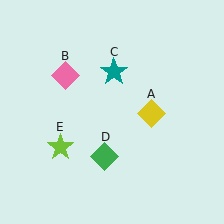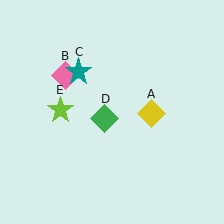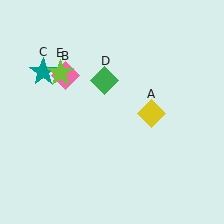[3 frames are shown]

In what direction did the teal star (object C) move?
The teal star (object C) moved left.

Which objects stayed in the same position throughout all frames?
Yellow diamond (object A) and pink diamond (object B) remained stationary.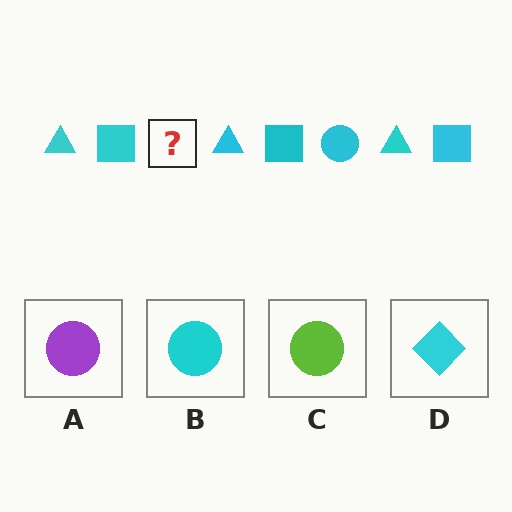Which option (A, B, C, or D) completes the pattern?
B.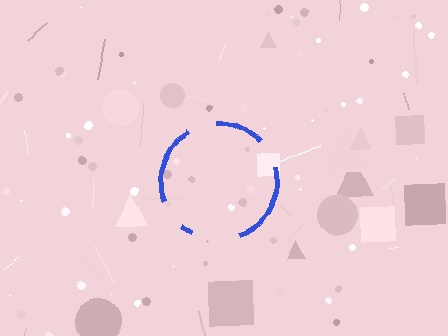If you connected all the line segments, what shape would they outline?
They would outline a circle.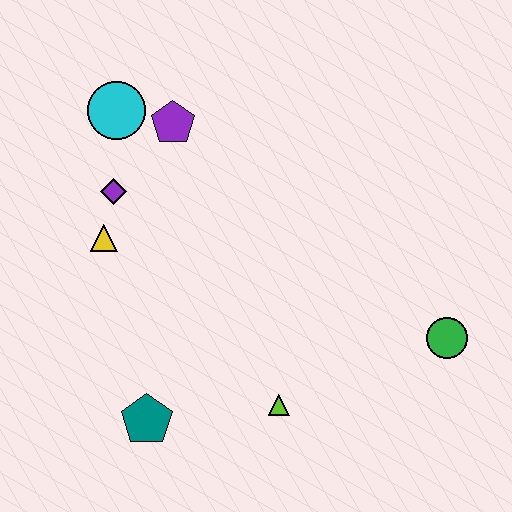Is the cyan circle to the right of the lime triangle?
No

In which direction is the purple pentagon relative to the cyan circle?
The purple pentagon is to the right of the cyan circle.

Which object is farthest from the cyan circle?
The green circle is farthest from the cyan circle.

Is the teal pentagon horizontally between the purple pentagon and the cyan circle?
Yes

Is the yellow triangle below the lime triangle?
No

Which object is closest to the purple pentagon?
The cyan circle is closest to the purple pentagon.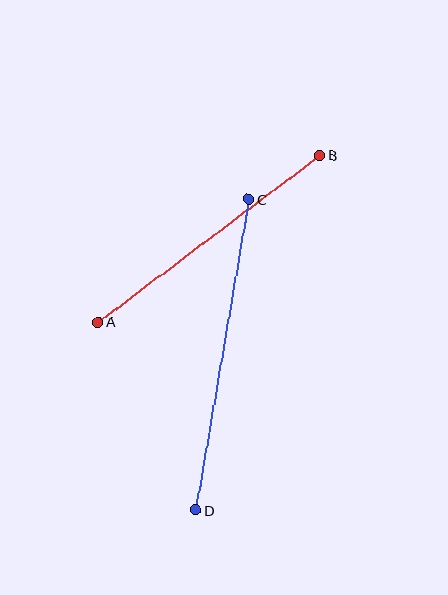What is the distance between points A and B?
The distance is approximately 278 pixels.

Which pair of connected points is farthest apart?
Points C and D are farthest apart.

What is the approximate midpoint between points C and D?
The midpoint is at approximately (222, 355) pixels.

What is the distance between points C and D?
The distance is approximately 316 pixels.